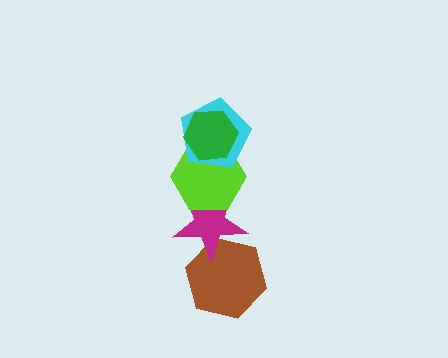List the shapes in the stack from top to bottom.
From top to bottom: the green hexagon, the cyan pentagon, the lime hexagon, the magenta star, the brown hexagon.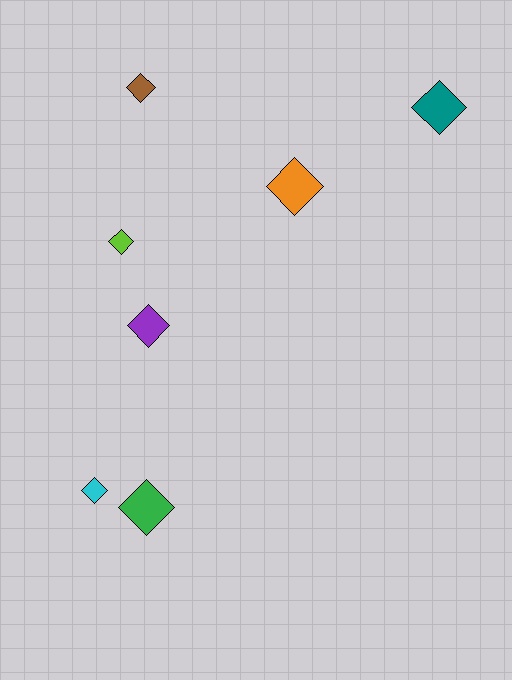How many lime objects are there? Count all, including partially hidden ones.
There is 1 lime object.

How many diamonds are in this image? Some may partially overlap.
There are 7 diamonds.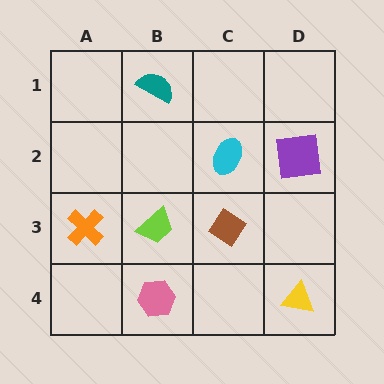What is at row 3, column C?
A brown diamond.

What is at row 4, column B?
A pink hexagon.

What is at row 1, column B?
A teal semicircle.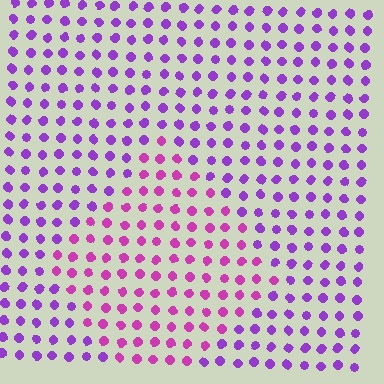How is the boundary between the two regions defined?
The boundary is defined purely by a slight shift in hue (about 35 degrees). Spacing, size, and orientation are identical on both sides.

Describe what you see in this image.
The image is filled with small purple elements in a uniform arrangement. A diamond-shaped region is visible where the elements are tinted to a slightly different hue, forming a subtle color boundary.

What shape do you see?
I see a diamond.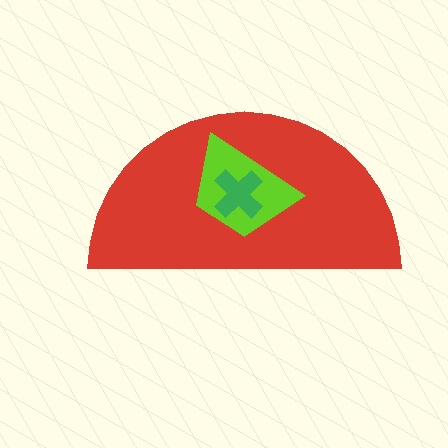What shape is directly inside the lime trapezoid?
The green cross.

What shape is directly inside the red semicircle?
The lime trapezoid.